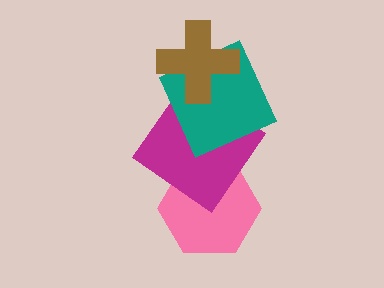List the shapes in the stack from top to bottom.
From top to bottom: the brown cross, the teal square, the magenta diamond, the pink hexagon.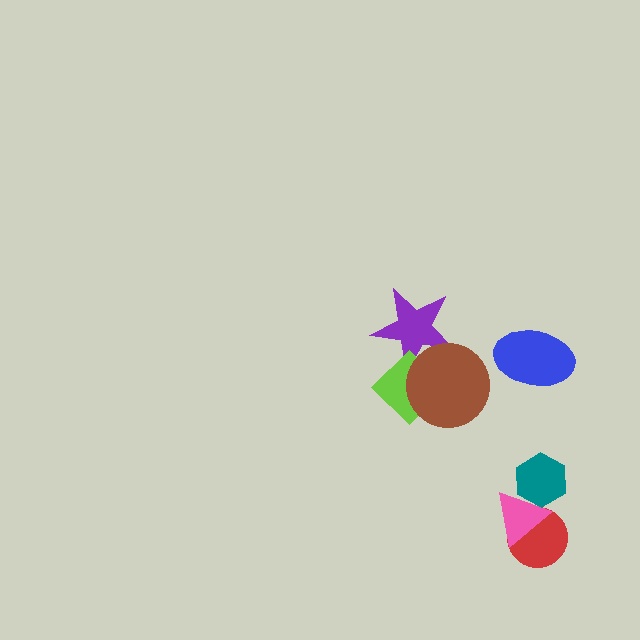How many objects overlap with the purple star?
2 objects overlap with the purple star.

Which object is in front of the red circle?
The pink triangle is in front of the red circle.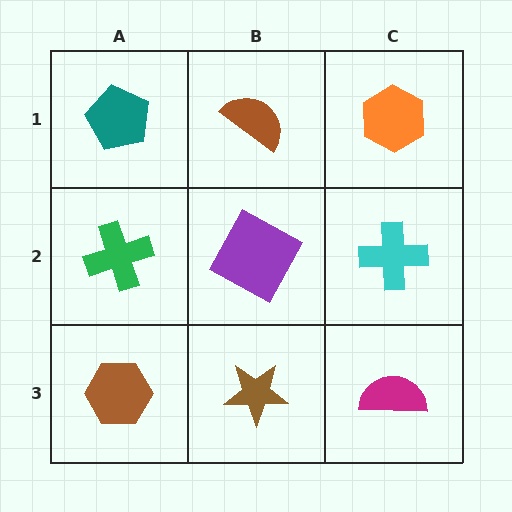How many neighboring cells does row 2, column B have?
4.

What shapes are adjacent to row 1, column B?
A purple square (row 2, column B), a teal pentagon (row 1, column A), an orange hexagon (row 1, column C).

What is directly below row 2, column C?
A magenta semicircle.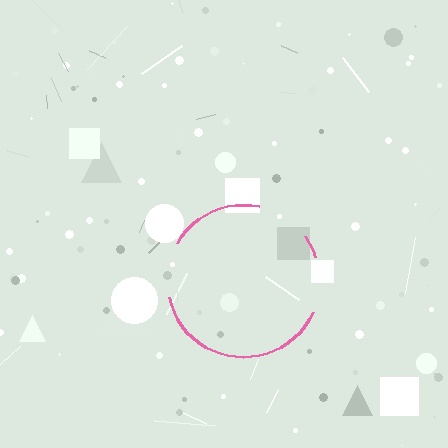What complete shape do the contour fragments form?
The contour fragments form a circle.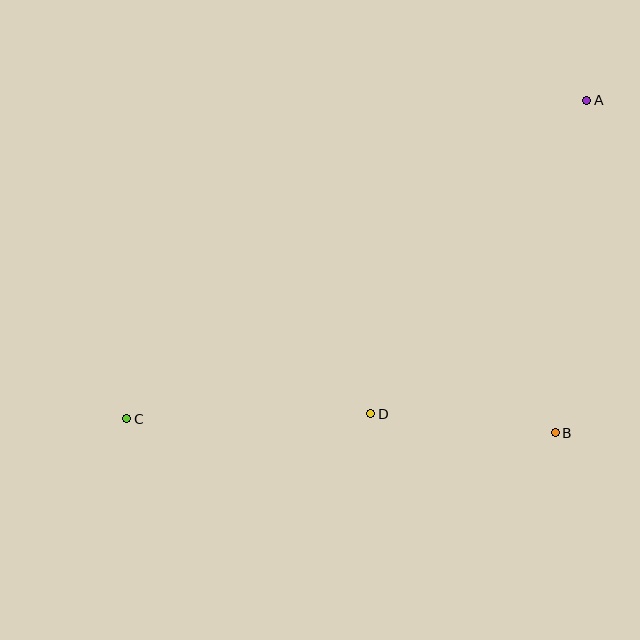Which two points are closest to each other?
Points B and D are closest to each other.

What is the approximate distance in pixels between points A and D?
The distance between A and D is approximately 381 pixels.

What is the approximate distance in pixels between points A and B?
The distance between A and B is approximately 334 pixels.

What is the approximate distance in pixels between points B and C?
The distance between B and C is approximately 428 pixels.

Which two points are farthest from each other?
Points A and C are farthest from each other.